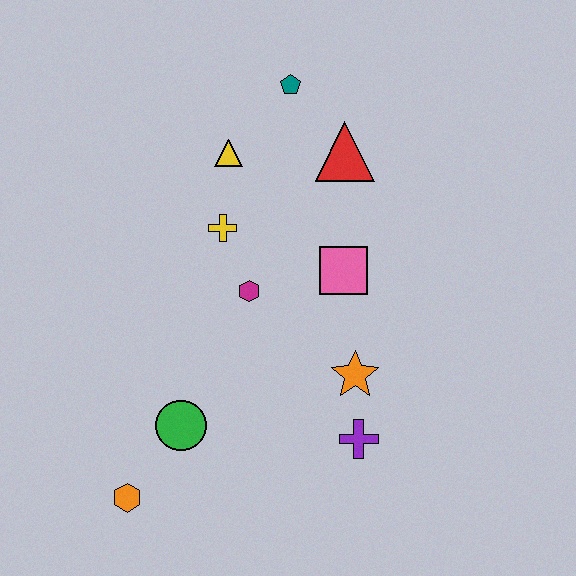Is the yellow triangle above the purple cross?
Yes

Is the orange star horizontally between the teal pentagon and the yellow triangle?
No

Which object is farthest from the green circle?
The teal pentagon is farthest from the green circle.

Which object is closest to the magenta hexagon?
The yellow cross is closest to the magenta hexagon.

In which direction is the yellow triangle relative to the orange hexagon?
The yellow triangle is above the orange hexagon.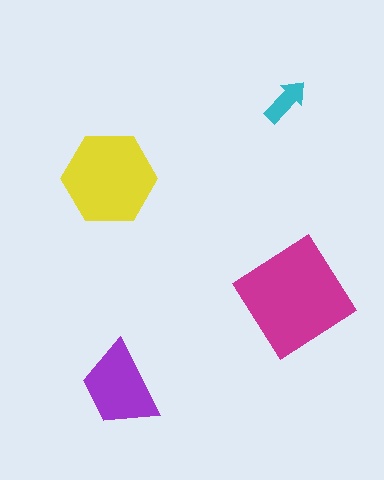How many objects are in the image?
There are 4 objects in the image.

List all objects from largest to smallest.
The magenta diamond, the yellow hexagon, the purple trapezoid, the cyan arrow.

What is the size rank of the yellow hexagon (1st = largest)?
2nd.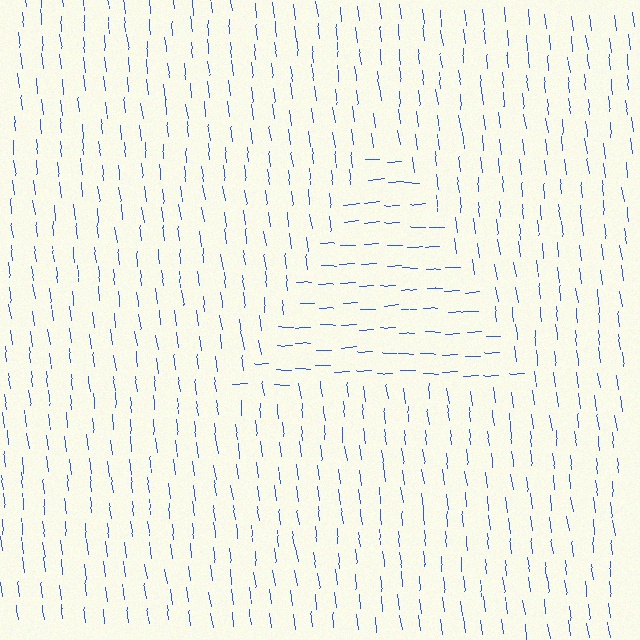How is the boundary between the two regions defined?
The boundary is defined purely by a change in line orientation (approximately 85 degrees difference). All lines are the same color and thickness.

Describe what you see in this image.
The image is filled with small blue line segments. A triangle region in the image has lines oriented differently from the surrounding lines, creating a visible texture boundary.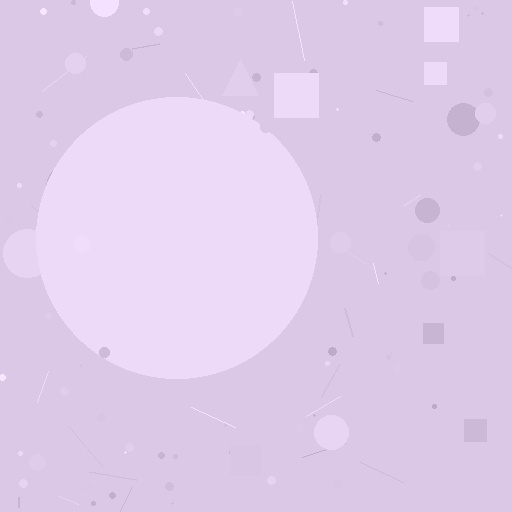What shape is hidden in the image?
A circle is hidden in the image.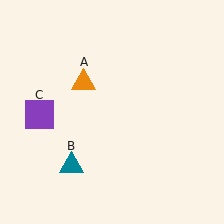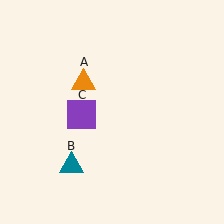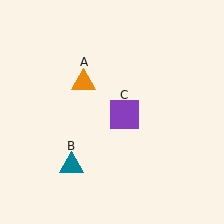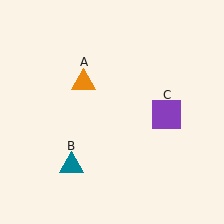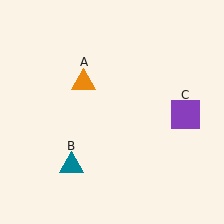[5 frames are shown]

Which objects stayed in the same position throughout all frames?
Orange triangle (object A) and teal triangle (object B) remained stationary.